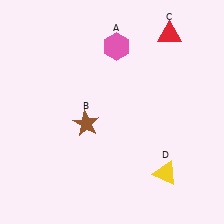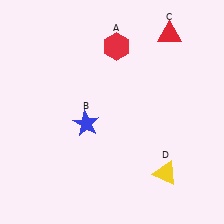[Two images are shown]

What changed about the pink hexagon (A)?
In Image 1, A is pink. In Image 2, it changed to red.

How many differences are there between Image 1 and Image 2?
There are 2 differences between the two images.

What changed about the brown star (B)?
In Image 1, B is brown. In Image 2, it changed to blue.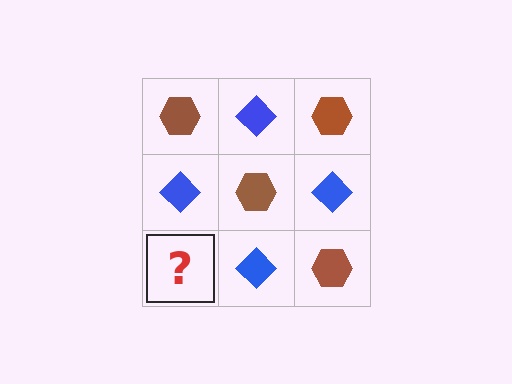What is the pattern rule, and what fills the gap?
The rule is that it alternates brown hexagon and blue diamond in a checkerboard pattern. The gap should be filled with a brown hexagon.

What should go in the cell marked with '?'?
The missing cell should contain a brown hexagon.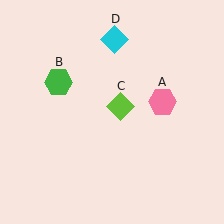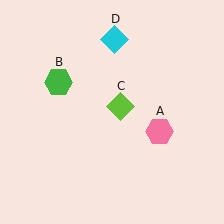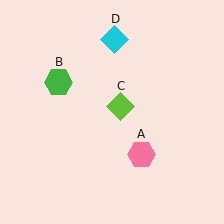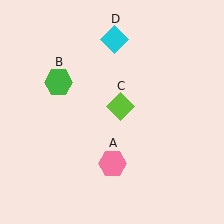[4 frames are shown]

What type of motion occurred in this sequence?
The pink hexagon (object A) rotated clockwise around the center of the scene.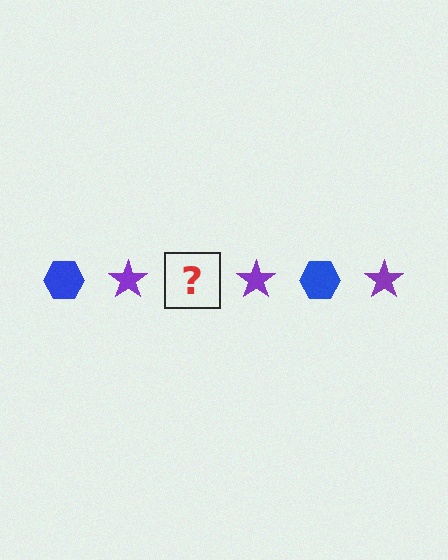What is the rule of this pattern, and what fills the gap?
The rule is that the pattern alternates between blue hexagon and purple star. The gap should be filled with a blue hexagon.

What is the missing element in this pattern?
The missing element is a blue hexagon.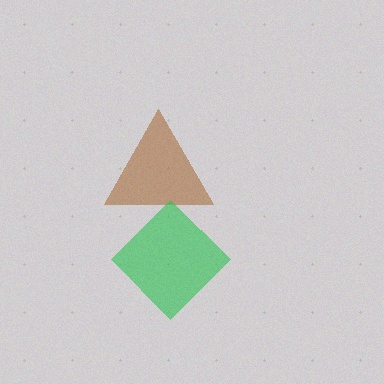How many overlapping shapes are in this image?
There are 2 overlapping shapes in the image.